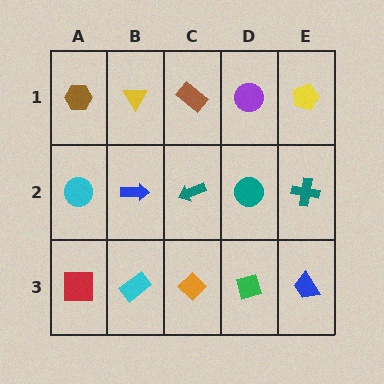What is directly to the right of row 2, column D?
A teal cross.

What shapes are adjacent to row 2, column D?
A purple circle (row 1, column D), a green diamond (row 3, column D), a teal arrow (row 2, column C), a teal cross (row 2, column E).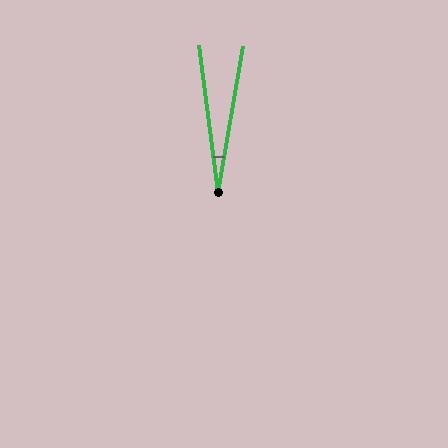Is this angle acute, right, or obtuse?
It is acute.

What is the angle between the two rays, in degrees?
Approximately 17 degrees.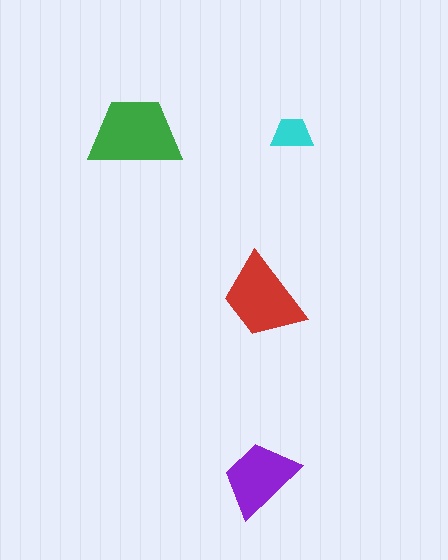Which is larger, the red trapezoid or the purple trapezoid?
The red one.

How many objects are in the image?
There are 4 objects in the image.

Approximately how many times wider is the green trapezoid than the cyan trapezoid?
About 2 times wider.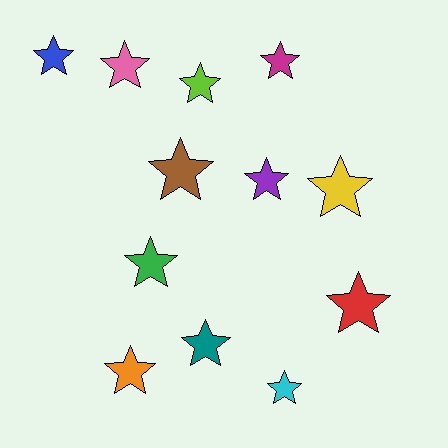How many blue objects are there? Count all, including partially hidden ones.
There is 1 blue object.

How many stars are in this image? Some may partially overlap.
There are 12 stars.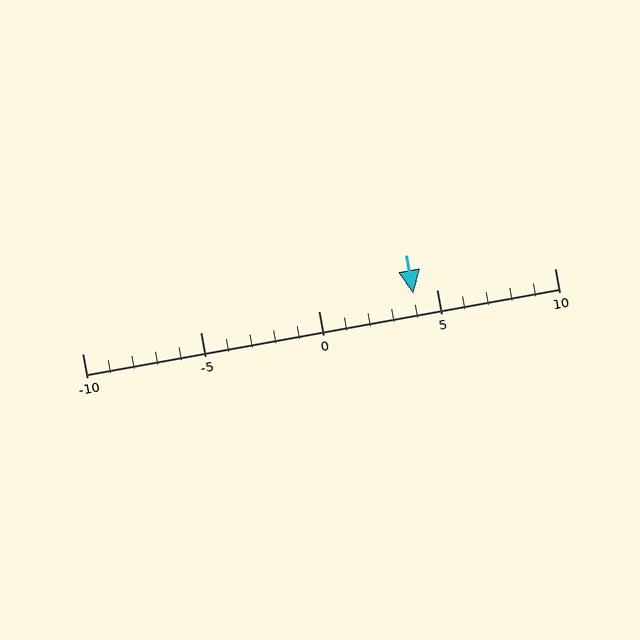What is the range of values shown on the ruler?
The ruler shows values from -10 to 10.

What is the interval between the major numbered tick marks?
The major tick marks are spaced 5 units apart.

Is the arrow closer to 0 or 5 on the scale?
The arrow is closer to 5.